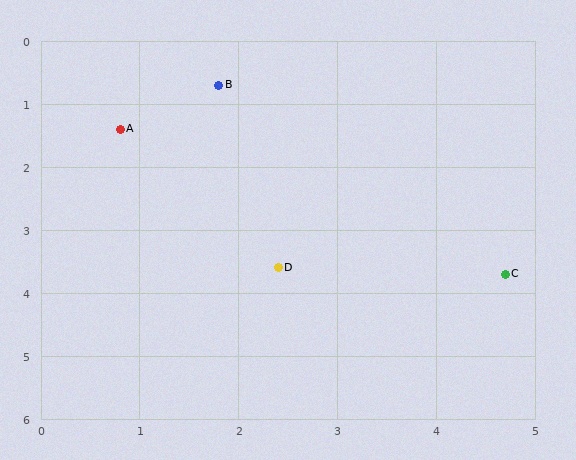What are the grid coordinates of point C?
Point C is at approximately (4.7, 3.7).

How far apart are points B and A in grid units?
Points B and A are about 1.2 grid units apart.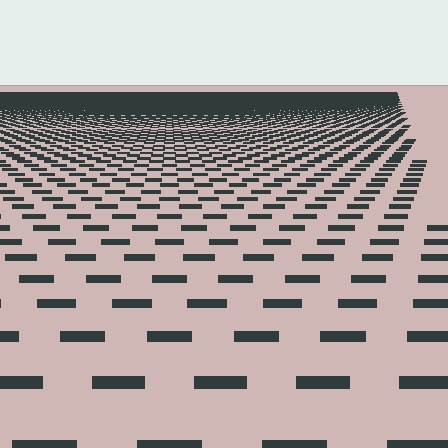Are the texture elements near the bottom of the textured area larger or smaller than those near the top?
Larger. Near the bottom, elements are closer to the viewer and appear at a bigger on-screen size.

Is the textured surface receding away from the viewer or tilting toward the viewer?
The surface is receding away from the viewer. Texture elements get smaller and denser toward the top.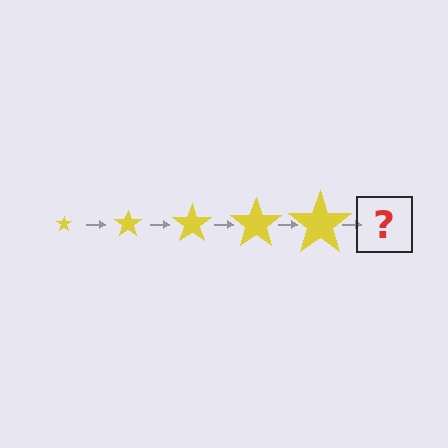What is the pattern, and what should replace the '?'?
The pattern is that the star gets progressively larger each step. The '?' should be a yellow star, larger than the previous one.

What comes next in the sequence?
The next element should be a yellow star, larger than the previous one.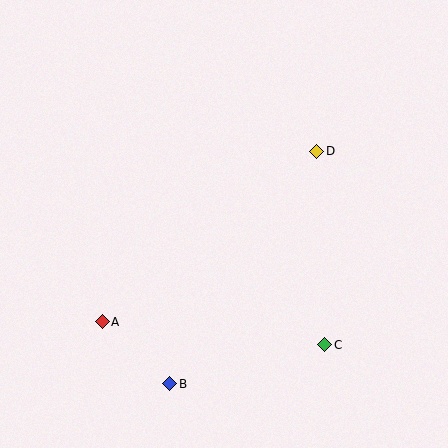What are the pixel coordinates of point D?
Point D is at (317, 151).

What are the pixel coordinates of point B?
Point B is at (170, 384).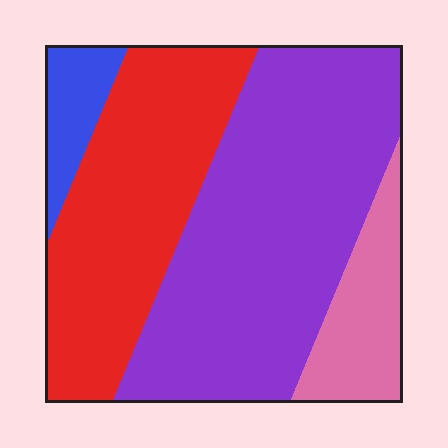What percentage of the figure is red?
Red takes up about one third (1/3) of the figure.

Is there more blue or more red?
Red.